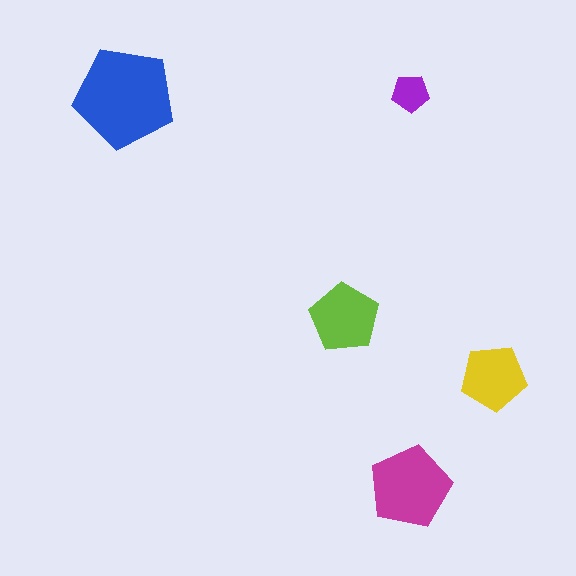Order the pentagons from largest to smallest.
the blue one, the magenta one, the lime one, the yellow one, the purple one.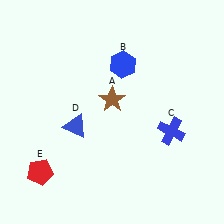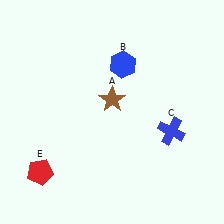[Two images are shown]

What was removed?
The blue triangle (D) was removed in Image 2.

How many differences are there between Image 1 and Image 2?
There is 1 difference between the two images.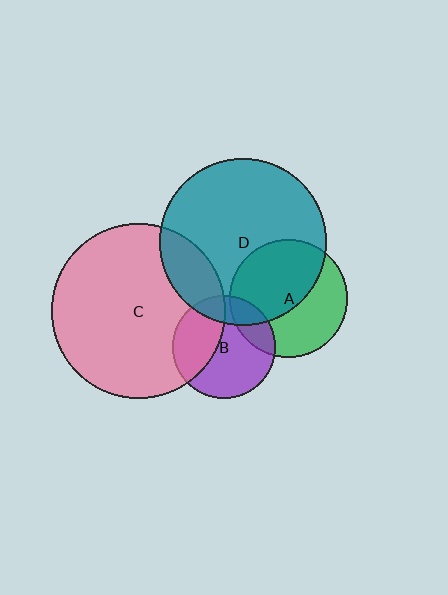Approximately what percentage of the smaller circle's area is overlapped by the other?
Approximately 35%.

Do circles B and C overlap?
Yes.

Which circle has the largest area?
Circle C (pink).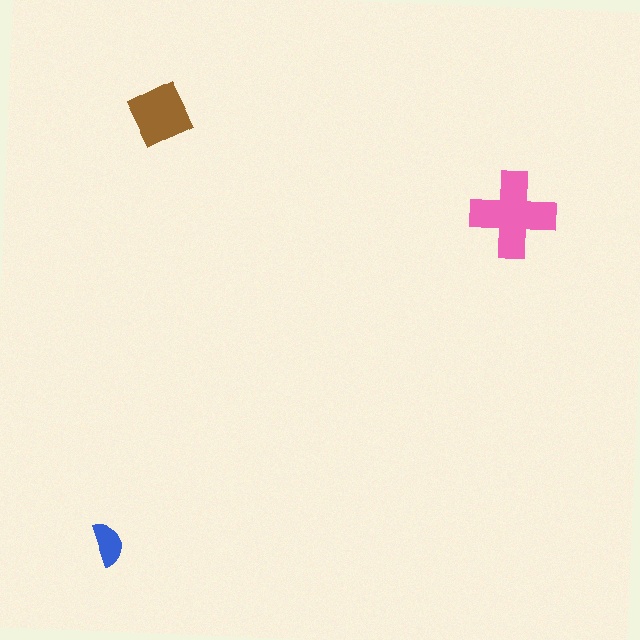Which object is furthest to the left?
The blue semicircle is leftmost.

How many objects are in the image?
There are 3 objects in the image.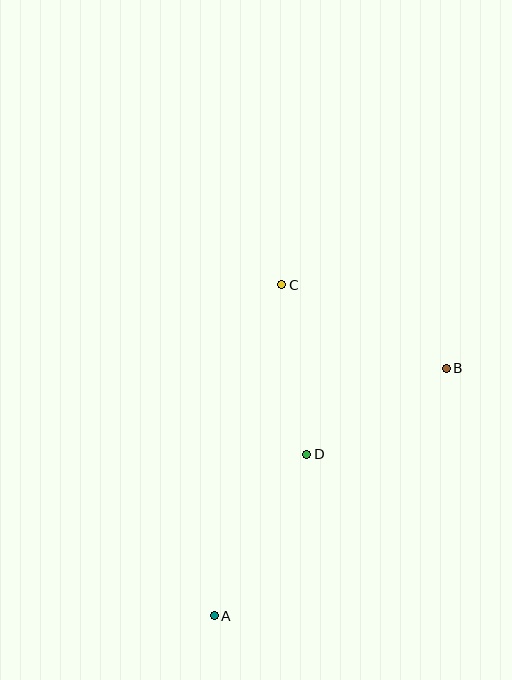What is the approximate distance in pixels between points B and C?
The distance between B and C is approximately 185 pixels.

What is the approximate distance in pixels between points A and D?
The distance between A and D is approximately 186 pixels.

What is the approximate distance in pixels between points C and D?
The distance between C and D is approximately 172 pixels.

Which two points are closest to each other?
Points B and D are closest to each other.